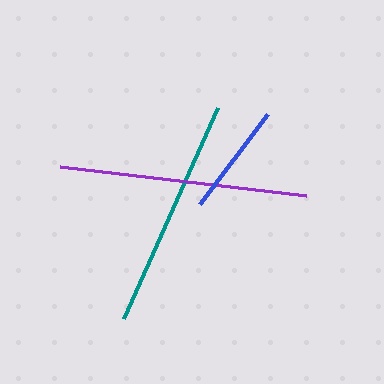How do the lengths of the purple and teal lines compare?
The purple and teal lines are approximately the same length.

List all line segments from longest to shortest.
From longest to shortest: purple, teal, blue.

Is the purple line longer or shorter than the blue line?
The purple line is longer than the blue line.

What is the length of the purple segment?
The purple segment is approximately 247 pixels long.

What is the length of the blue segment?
The blue segment is approximately 113 pixels long.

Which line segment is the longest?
The purple line is the longest at approximately 247 pixels.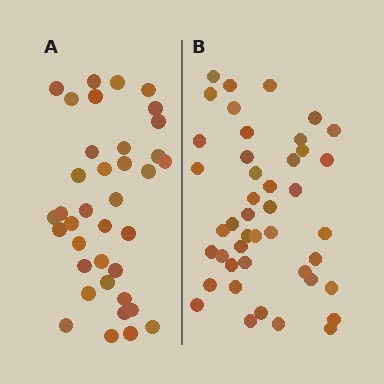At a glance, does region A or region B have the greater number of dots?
Region B (the right region) has more dots.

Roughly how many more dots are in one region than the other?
Region B has roughly 8 or so more dots than region A.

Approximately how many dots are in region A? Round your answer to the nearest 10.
About 40 dots. (The exact count is 37, which rounds to 40.)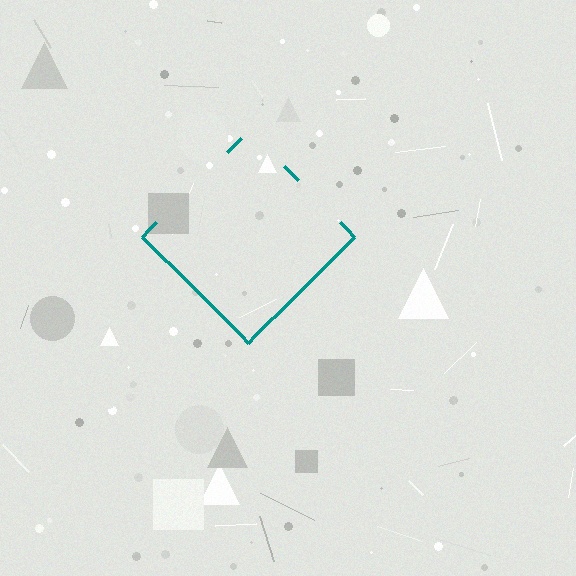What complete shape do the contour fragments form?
The contour fragments form a diamond.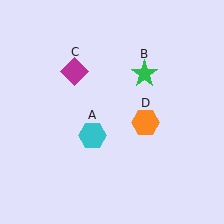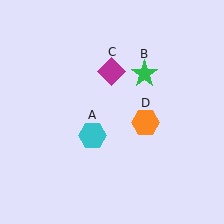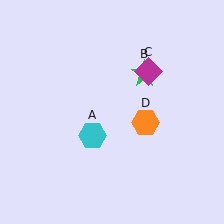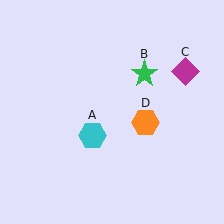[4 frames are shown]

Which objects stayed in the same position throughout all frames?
Cyan hexagon (object A) and green star (object B) and orange hexagon (object D) remained stationary.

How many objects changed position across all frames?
1 object changed position: magenta diamond (object C).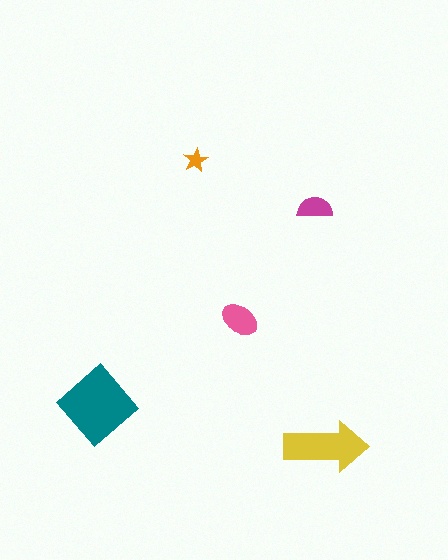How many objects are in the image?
There are 5 objects in the image.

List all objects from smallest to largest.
The orange star, the magenta semicircle, the pink ellipse, the yellow arrow, the teal diamond.